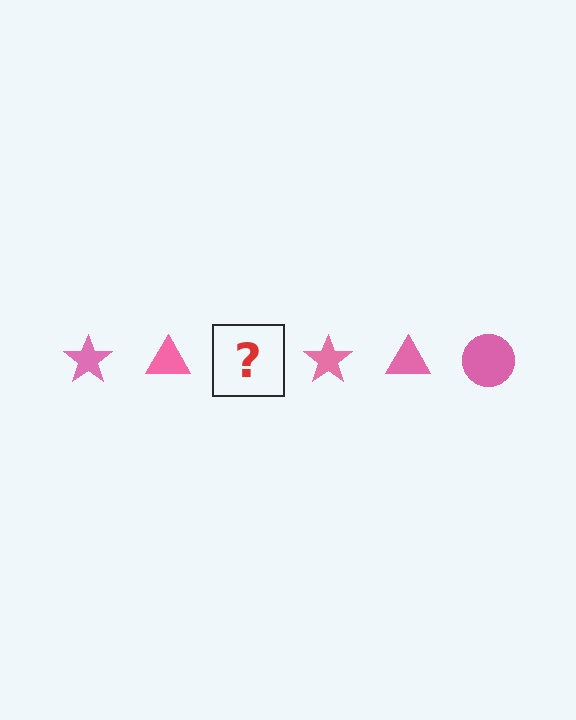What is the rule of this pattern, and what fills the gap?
The rule is that the pattern cycles through star, triangle, circle shapes in pink. The gap should be filled with a pink circle.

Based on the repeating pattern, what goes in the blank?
The blank should be a pink circle.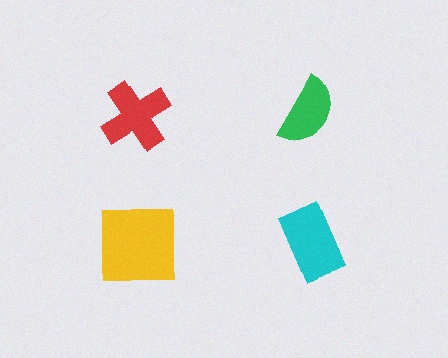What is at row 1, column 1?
A red cross.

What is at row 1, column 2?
A green semicircle.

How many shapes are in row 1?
2 shapes.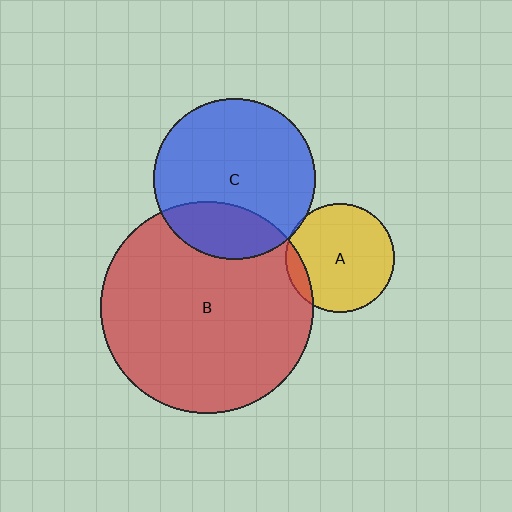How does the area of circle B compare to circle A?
Approximately 3.8 times.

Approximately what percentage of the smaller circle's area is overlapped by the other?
Approximately 5%.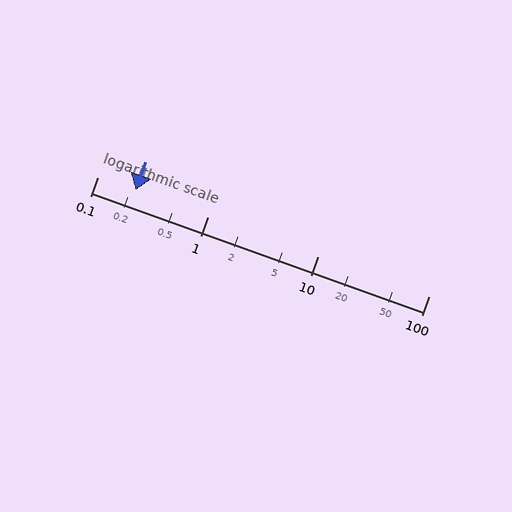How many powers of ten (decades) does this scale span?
The scale spans 3 decades, from 0.1 to 100.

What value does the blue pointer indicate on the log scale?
The pointer indicates approximately 0.22.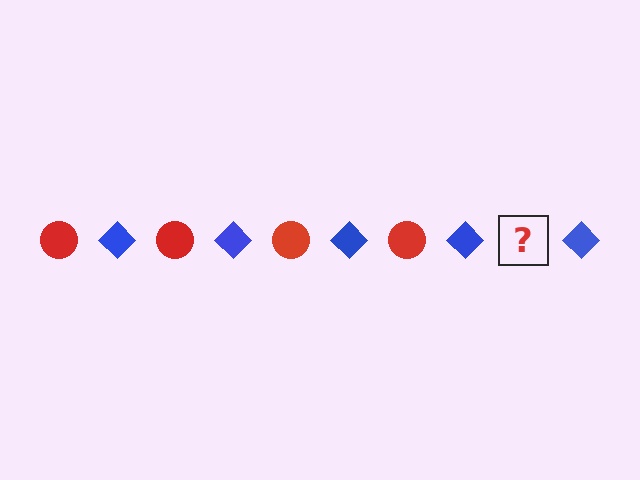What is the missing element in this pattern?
The missing element is a red circle.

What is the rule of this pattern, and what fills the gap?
The rule is that the pattern alternates between red circle and blue diamond. The gap should be filled with a red circle.